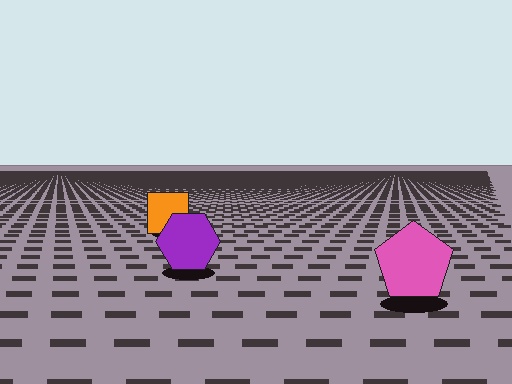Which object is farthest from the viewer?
The orange square is farthest from the viewer. It appears smaller and the ground texture around it is denser.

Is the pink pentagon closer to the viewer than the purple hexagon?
Yes. The pink pentagon is closer — you can tell from the texture gradient: the ground texture is coarser near it.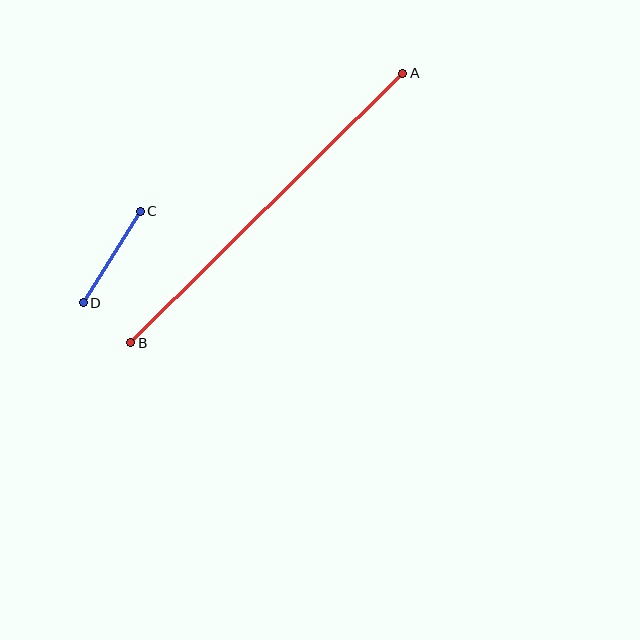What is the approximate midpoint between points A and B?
The midpoint is at approximately (267, 208) pixels.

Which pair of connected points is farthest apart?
Points A and B are farthest apart.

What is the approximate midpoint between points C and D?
The midpoint is at approximately (112, 257) pixels.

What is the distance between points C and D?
The distance is approximately 108 pixels.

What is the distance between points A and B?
The distance is approximately 383 pixels.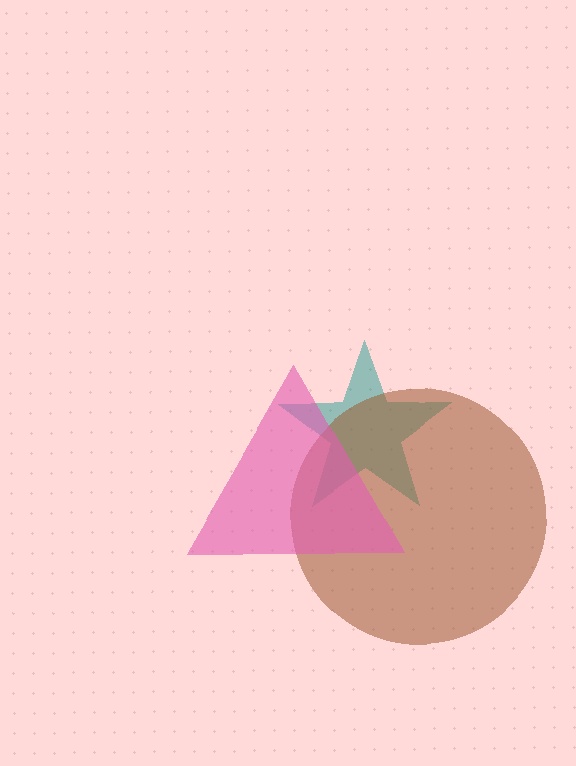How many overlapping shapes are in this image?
There are 3 overlapping shapes in the image.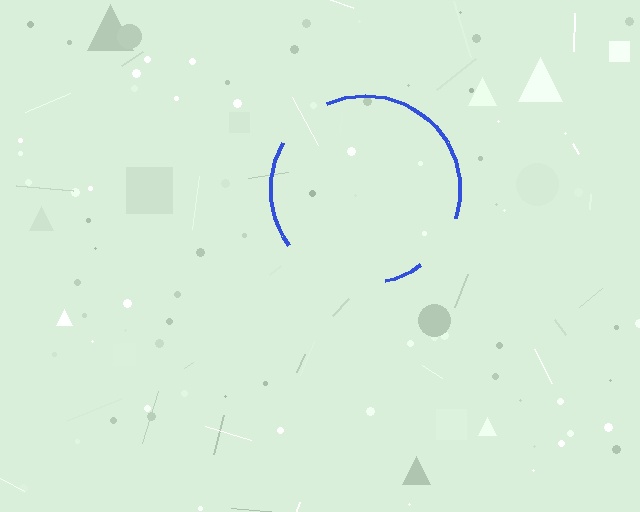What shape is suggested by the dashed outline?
The dashed outline suggests a circle.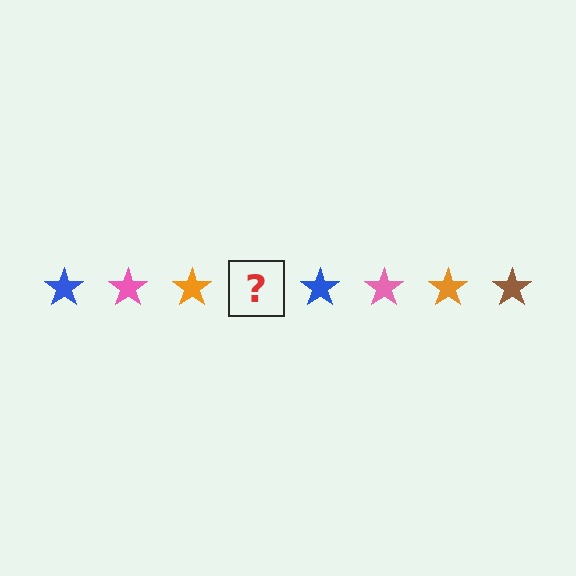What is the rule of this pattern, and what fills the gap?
The rule is that the pattern cycles through blue, pink, orange, brown stars. The gap should be filled with a brown star.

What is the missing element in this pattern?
The missing element is a brown star.